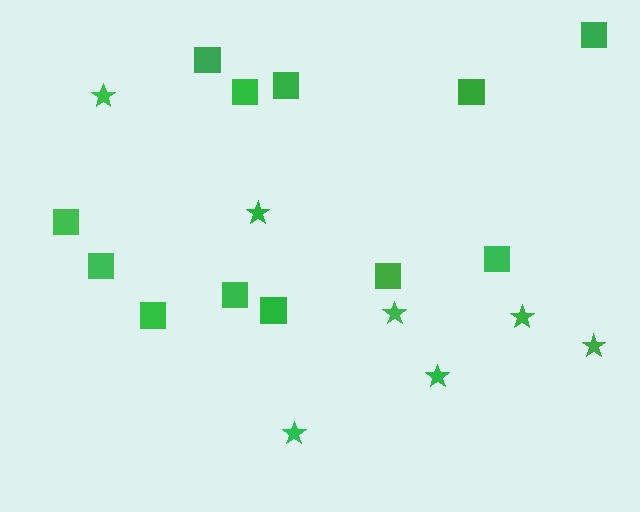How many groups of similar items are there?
There are 2 groups: one group of stars (7) and one group of squares (12).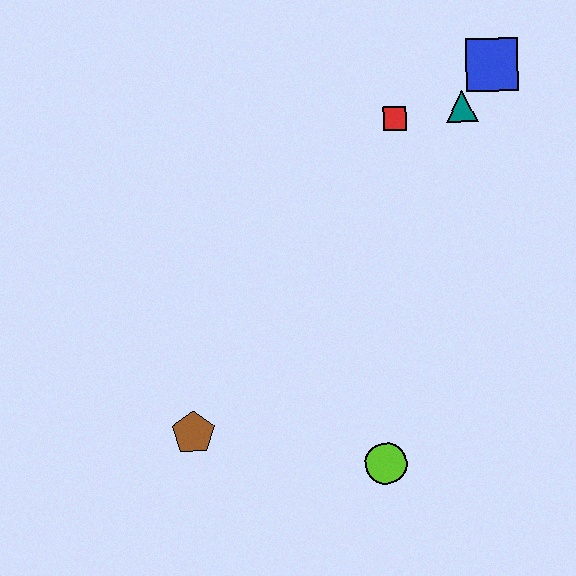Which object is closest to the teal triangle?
The blue square is closest to the teal triangle.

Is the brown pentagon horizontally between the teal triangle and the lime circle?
No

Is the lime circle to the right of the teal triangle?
No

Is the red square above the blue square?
No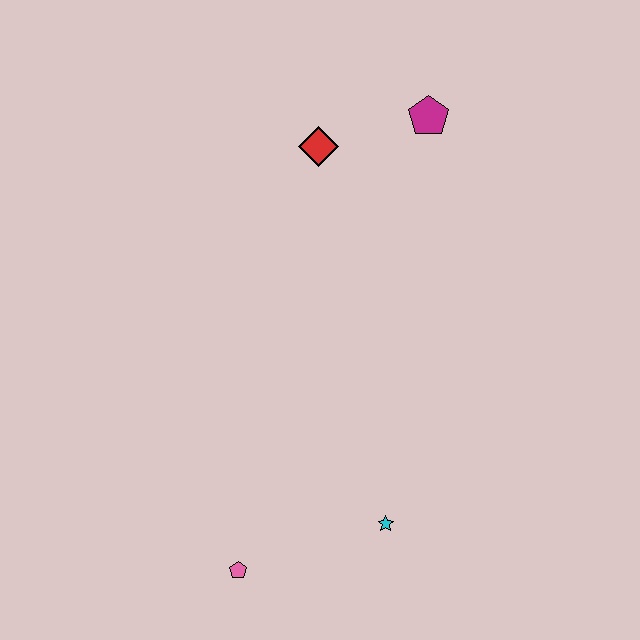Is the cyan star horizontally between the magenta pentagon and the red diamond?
Yes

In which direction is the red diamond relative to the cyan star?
The red diamond is above the cyan star.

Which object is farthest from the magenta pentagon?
The pink pentagon is farthest from the magenta pentagon.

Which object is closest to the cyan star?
The pink pentagon is closest to the cyan star.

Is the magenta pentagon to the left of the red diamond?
No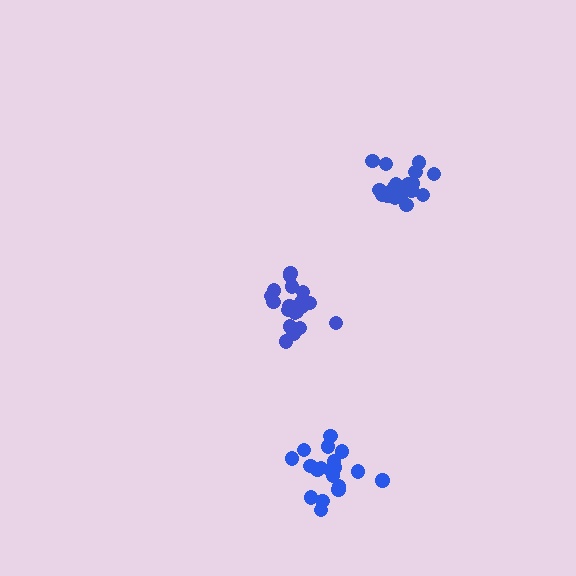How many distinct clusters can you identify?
There are 3 distinct clusters.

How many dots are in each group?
Group 1: 19 dots, Group 2: 20 dots, Group 3: 20 dots (59 total).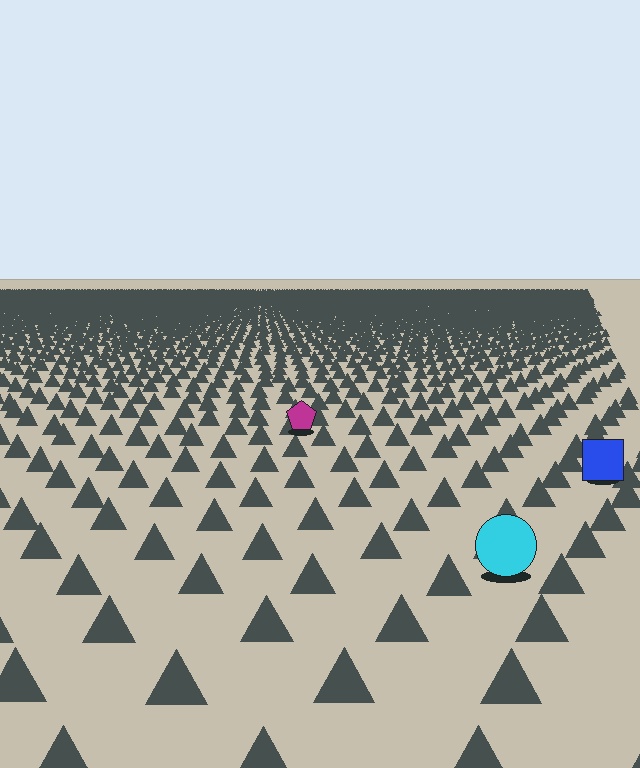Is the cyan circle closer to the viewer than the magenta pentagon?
Yes. The cyan circle is closer — you can tell from the texture gradient: the ground texture is coarser near it.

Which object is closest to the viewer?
The cyan circle is closest. The texture marks near it are larger and more spread out.